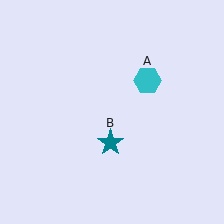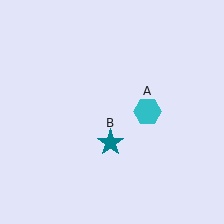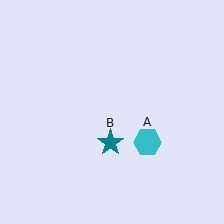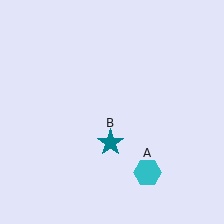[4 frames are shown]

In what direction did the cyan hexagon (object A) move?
The cyan hexagon (object A) moved down.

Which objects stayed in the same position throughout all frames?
Teal star (object B) remained stationary.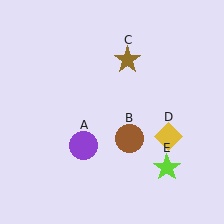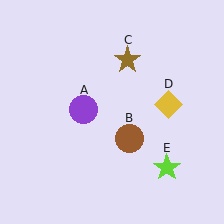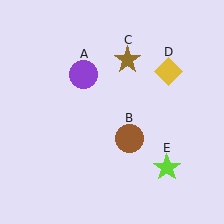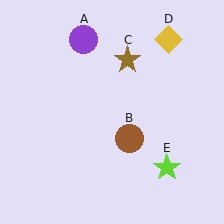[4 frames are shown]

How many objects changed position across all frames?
2 objects changed position: purple circle (object A), yellow diamond (object D).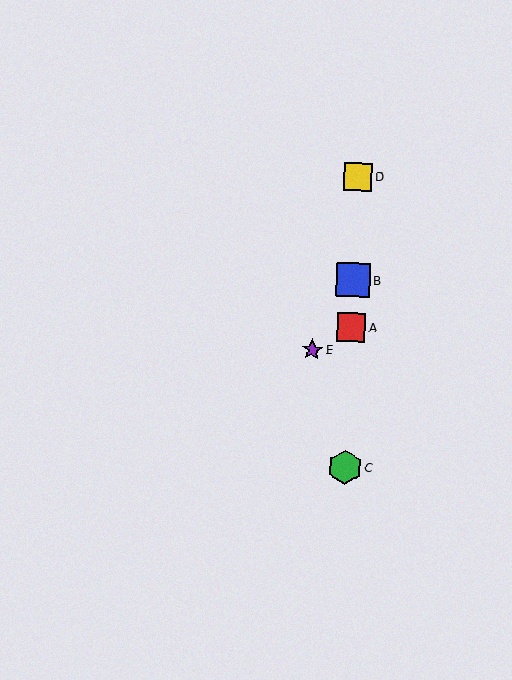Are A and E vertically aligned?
No, A is at x≈351 and E is at x≈312.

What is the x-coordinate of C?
Object C is at x≈345.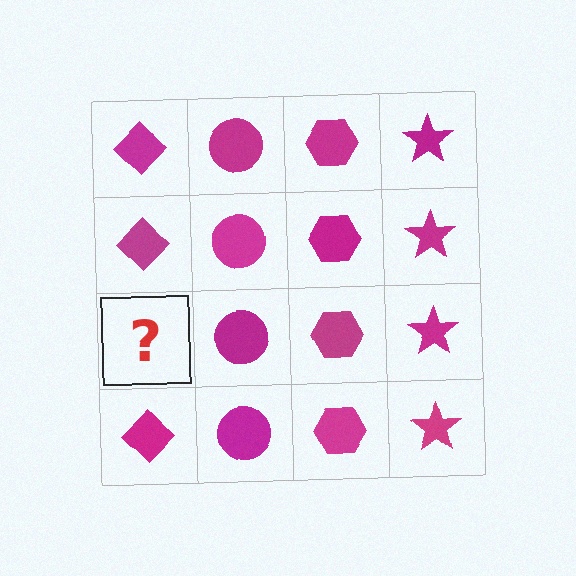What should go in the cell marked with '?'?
The missing cell should contain a magenta diamond.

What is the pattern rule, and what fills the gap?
The rule is that each column has a consistent shape. The gap should be filled with a magenta diamond.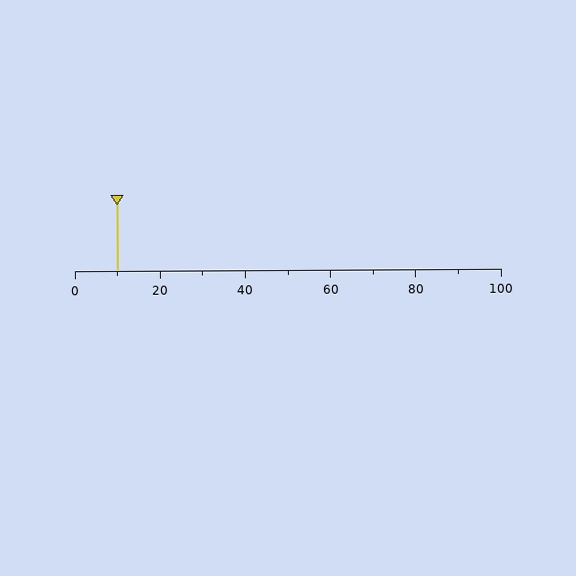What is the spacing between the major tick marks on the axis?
The major ticks are spaced 20 apart.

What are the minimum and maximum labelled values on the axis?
The axis runs from 0 to 100.